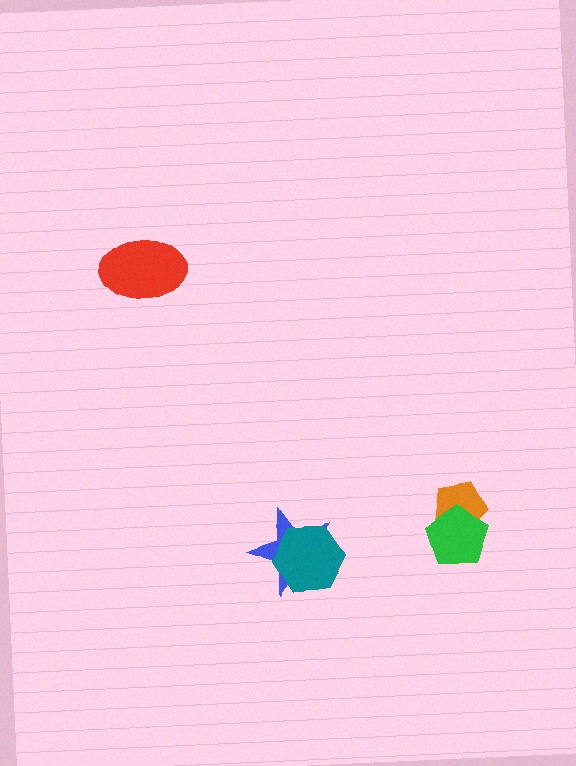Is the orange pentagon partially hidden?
Yes, it is partially covered by another shape.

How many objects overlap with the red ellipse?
0 objects overlap with the red ellipse.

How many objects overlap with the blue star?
1 object overlaps with the blue star.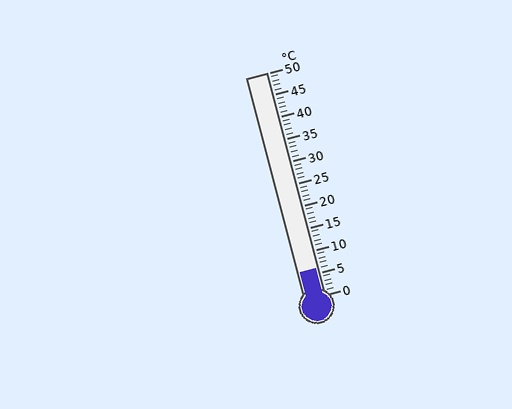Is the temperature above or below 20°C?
The temperature is below 20°C.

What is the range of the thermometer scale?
The thermometer scale ranges from 0°C to 50°C.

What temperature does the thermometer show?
The thermometer shows approximately 6°C.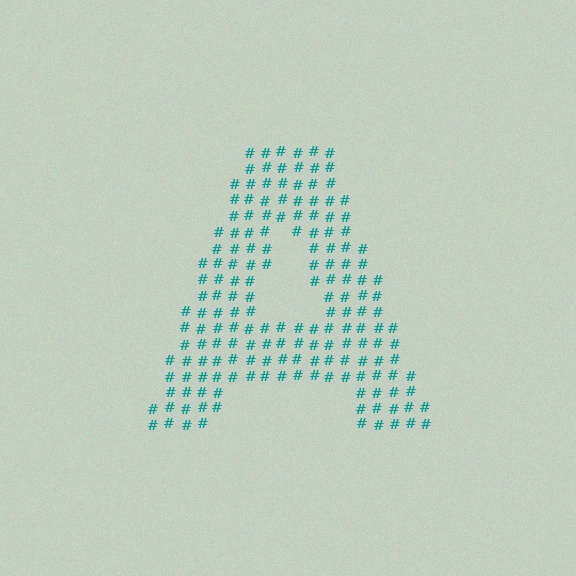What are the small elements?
The small elements are hash symbols.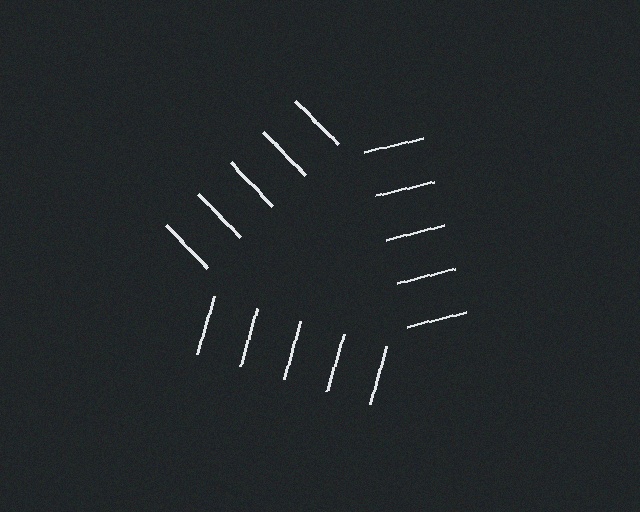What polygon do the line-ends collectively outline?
An illusory triangle — the line segments terminate on its edges but no continuous stroke is drawn.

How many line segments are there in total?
15 — 5 along each of the 3 edges.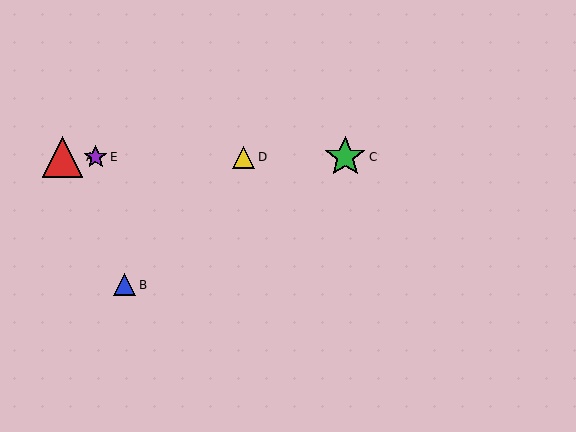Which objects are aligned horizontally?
Objects A, C, D, E are aligned horizontally.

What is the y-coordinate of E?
Object E is at y≈157.